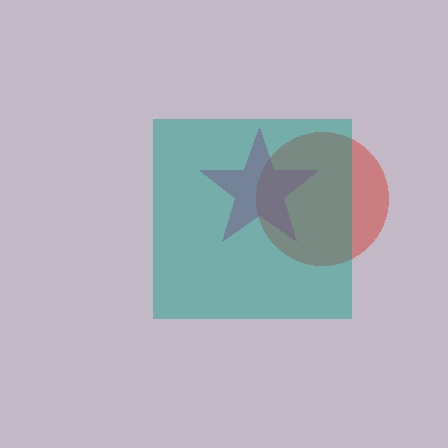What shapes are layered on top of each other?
The layered shapes are: a red circle, a magenta star, a teal square.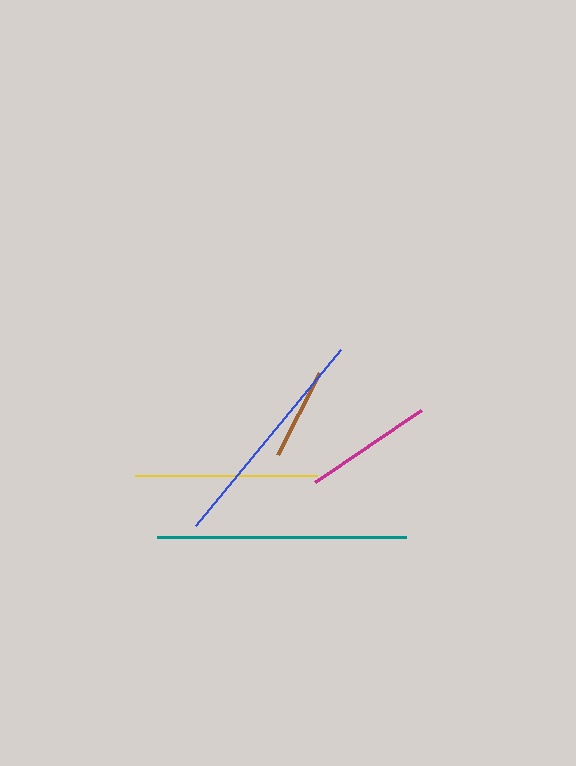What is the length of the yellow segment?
The yellow segment is approximately 182 pixels long.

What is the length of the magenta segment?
The magenta segment is approximately 128 pixels long.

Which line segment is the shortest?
The brown line is the shortest at approximately 92 pixels.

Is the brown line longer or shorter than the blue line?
The blue line is longer than the brown line.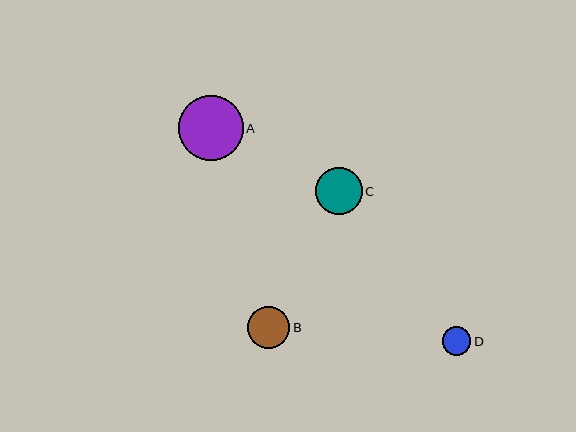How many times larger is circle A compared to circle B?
Circle A is approximately 1.5 times the size of circle B.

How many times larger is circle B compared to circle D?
Circle B is approximately 1.5 times the size of circle D.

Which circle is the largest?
Circle A is the largest with a size of approximately 65 pixels.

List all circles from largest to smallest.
From largest to smallest: A, C, B, D.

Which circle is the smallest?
Circle D is the smallest with a size of approximately 29 pixels.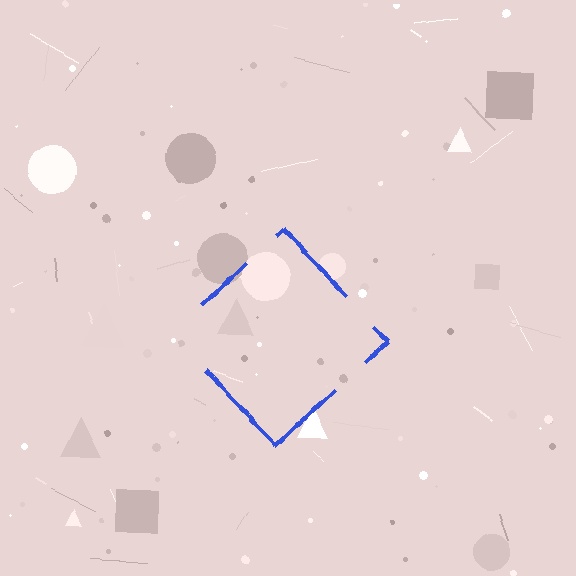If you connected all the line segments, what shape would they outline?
They would outline a diamond.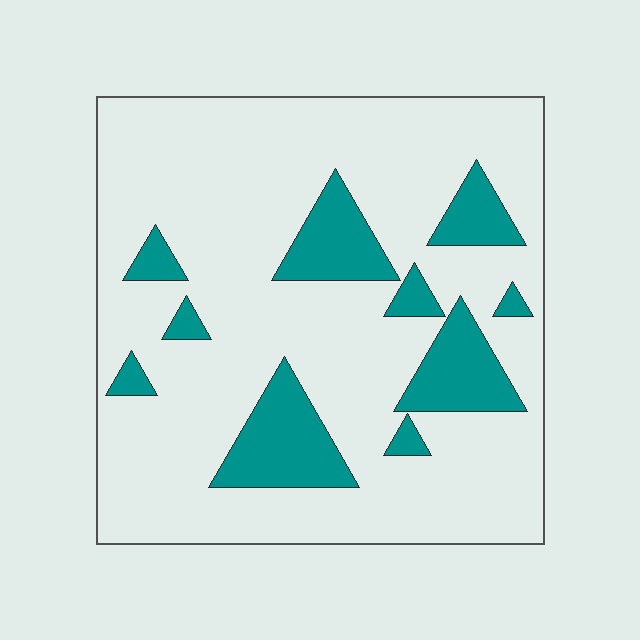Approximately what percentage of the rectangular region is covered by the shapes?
Approximately 20%.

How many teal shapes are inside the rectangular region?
10.